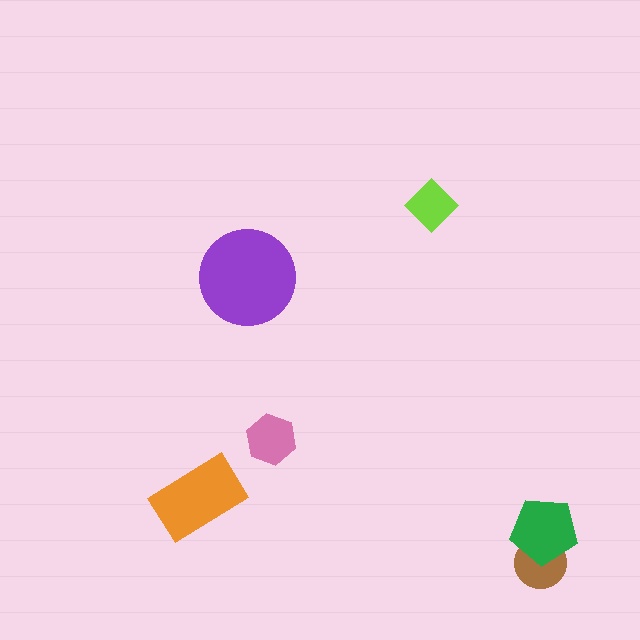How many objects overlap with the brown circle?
1 object overlaps with the brown circle.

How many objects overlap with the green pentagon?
1 object overlaps with the green pentagon.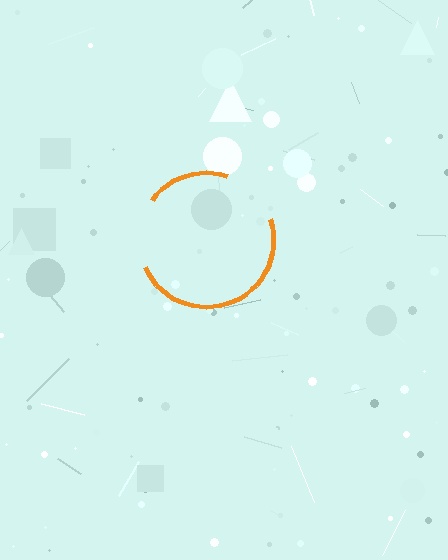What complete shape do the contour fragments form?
The contour fragments form a circle.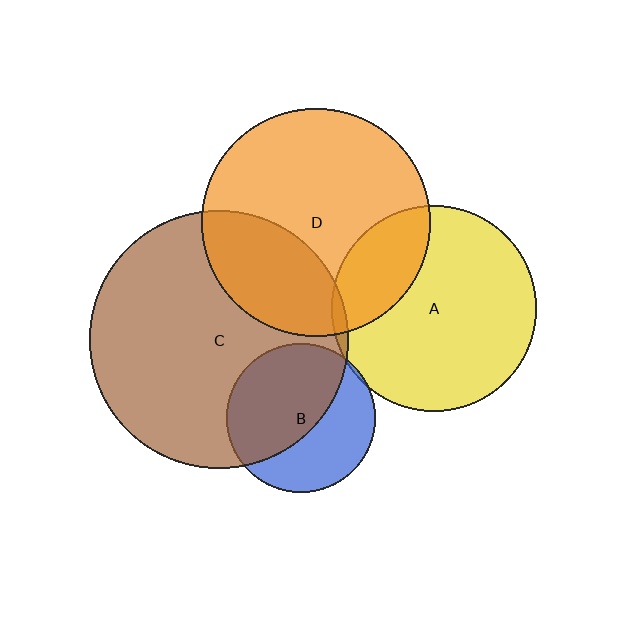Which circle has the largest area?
Circle C (brown).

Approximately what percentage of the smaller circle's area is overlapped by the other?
Approximately 25%.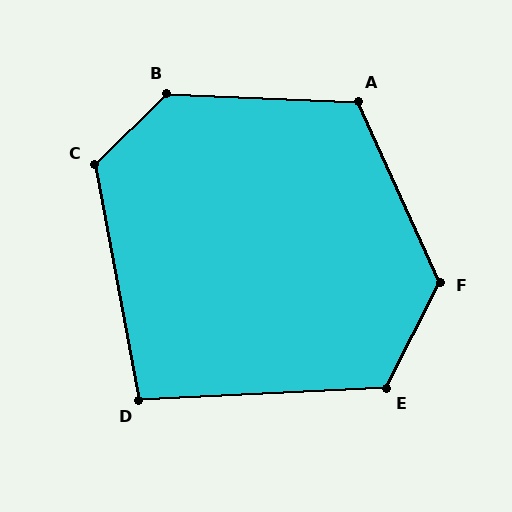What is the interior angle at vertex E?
Approximately 120 degrees (obtuse).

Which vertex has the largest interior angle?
B, at approximately 133 degrees.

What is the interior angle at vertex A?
Approximately 116 degrees (obtuse).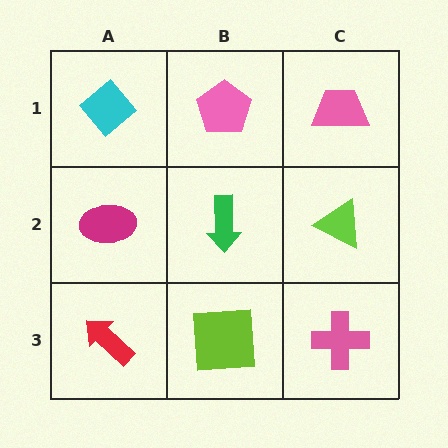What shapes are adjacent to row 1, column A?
A magenta ellipse (row 2, column A), a pink pentagon (row 1, column B).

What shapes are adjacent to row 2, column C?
A pink trapezoid (row 1, column C), a pink cross (row 3, column C), a green arrow (row 2, column B).